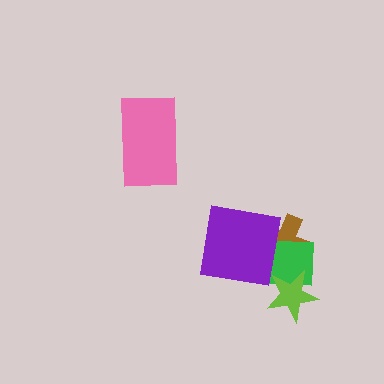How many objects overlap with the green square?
3 objects overlap with the green square.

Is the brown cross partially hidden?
Yes, it is partially covered by another shape.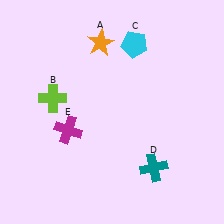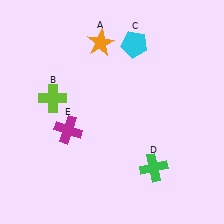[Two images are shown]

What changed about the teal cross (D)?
In Image 1, D is teal. In Image 2, it changed to green.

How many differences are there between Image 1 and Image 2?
There is 1 difference between the two images.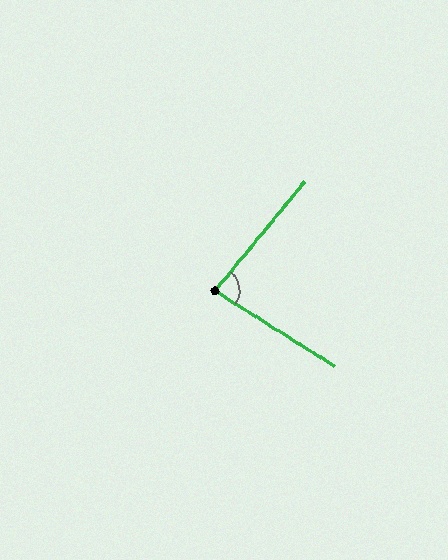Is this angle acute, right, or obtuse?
It is acute.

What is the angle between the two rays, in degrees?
Approximately 83 degrees.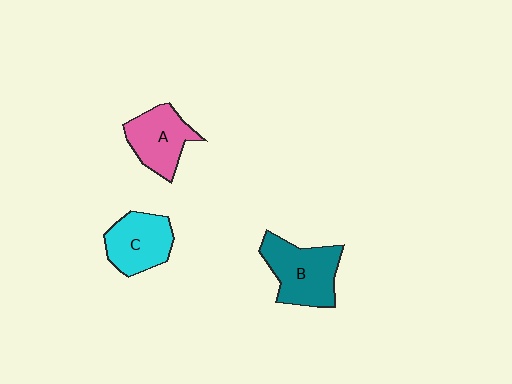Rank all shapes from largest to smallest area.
From largest to smallest: B (teal), C (cyan), A (pink).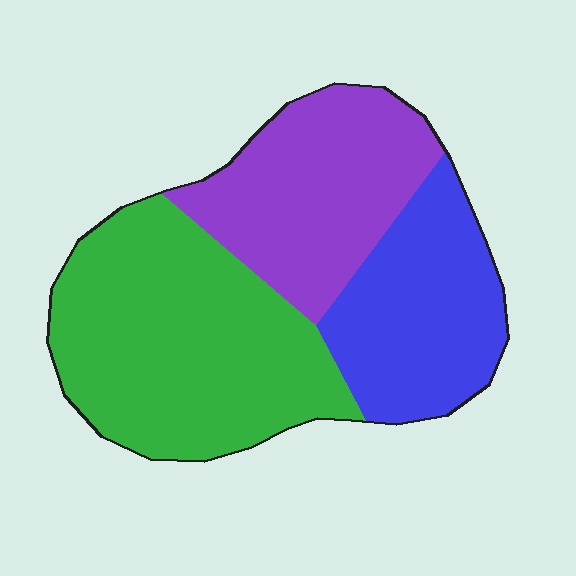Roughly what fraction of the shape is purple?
Purple takes up between a quarter and a half of the shape.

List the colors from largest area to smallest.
From largest to smallest: green, purple, blue.